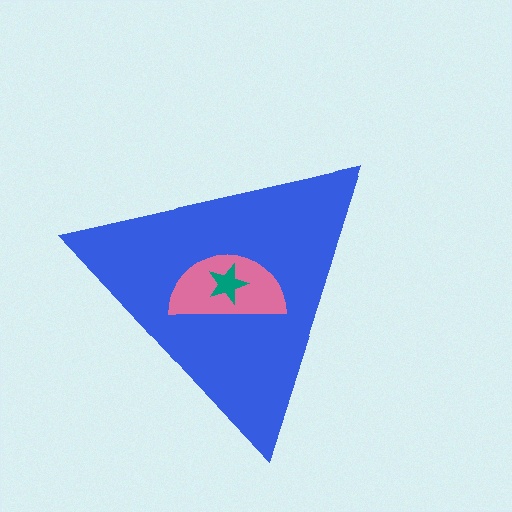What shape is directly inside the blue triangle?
The pink semicircle.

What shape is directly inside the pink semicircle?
The teal star.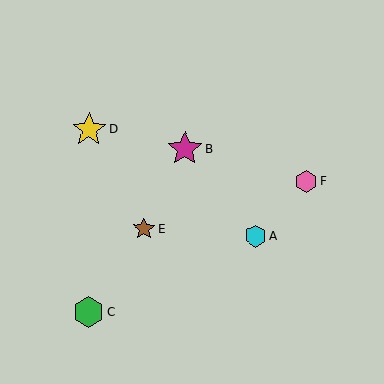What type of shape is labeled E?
Shape E is a brown star.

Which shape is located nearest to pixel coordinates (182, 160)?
The magenta star (labeled B) at (185, 149) is nearest to that location.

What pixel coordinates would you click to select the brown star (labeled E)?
Click at (143, 228) to select the brown star E.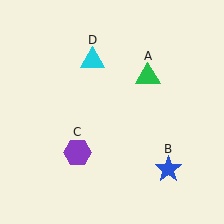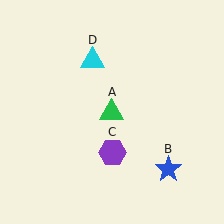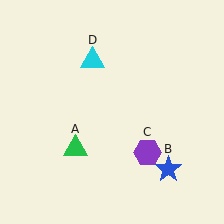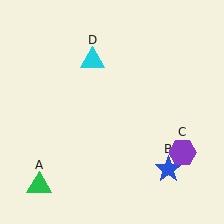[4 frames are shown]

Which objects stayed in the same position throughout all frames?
Blue star (object B) and cyan triangle (object D) remained stationary.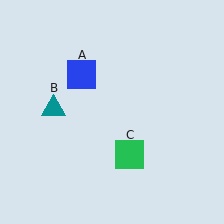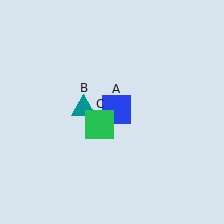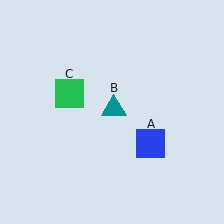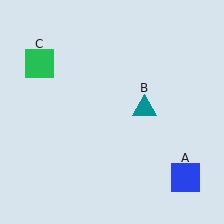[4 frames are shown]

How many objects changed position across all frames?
3 objects changed position: blue square (object A), teal triangle (object B), green square (object C).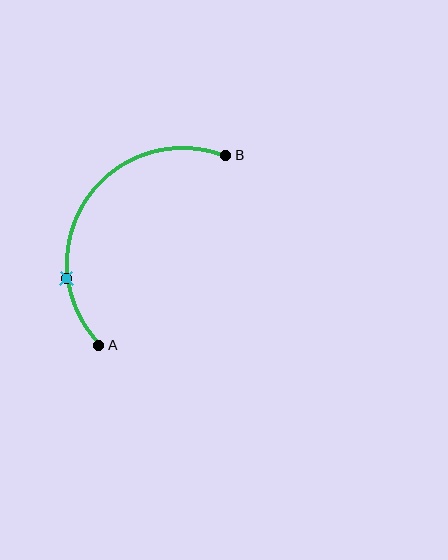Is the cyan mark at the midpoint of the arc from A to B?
No. The cyan mark lies on the arc but is closer to endpoint A. The arc midpoint would be at the point on the curve equidistant along the arc from both A and B.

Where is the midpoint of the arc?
The arc midpoint is the point on the curve farthest from the straight line joining A and B. It sits above and to the left of that line.